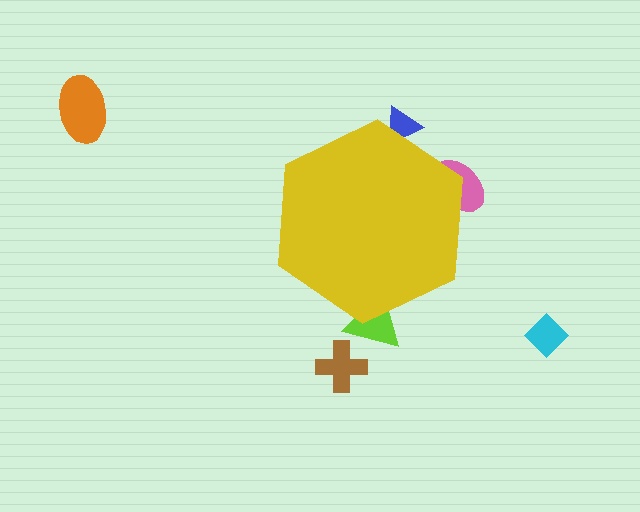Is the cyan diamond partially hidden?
No, the cyan diamond is fully visible.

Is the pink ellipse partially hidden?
Yes, the pink ellipse is partially hidden behind the yellow hexagon.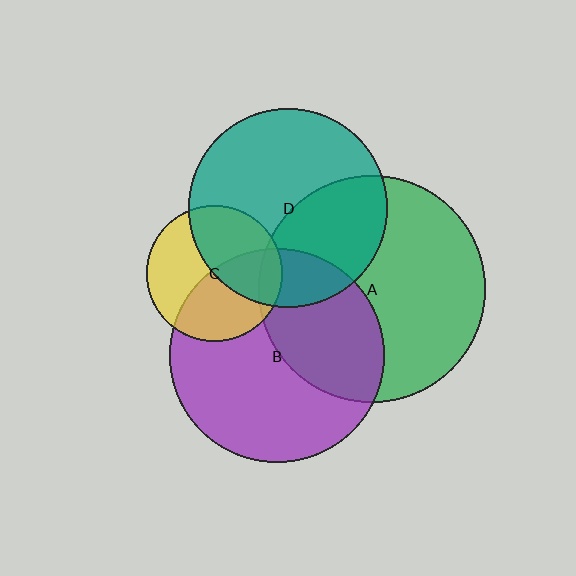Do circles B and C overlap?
Yes.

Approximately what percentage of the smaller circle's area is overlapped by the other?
Approximately 45%.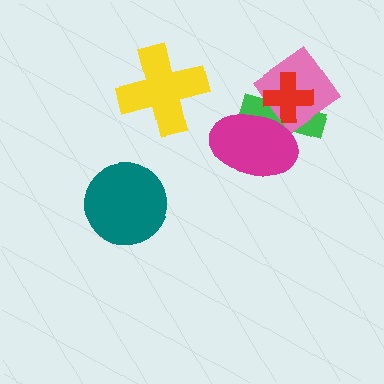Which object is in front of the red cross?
The magenta ellipse is in front of the red cross.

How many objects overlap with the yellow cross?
0 objects overlap with the yellow cross.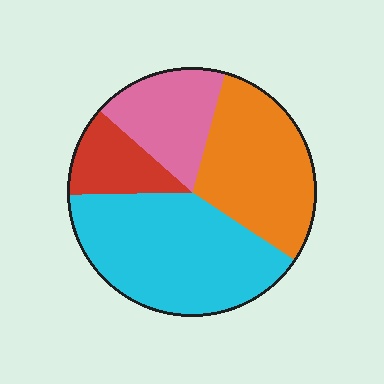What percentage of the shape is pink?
Pink covers 18% of the shape.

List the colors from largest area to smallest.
From largest to smallest: cyan, orange, pink, red.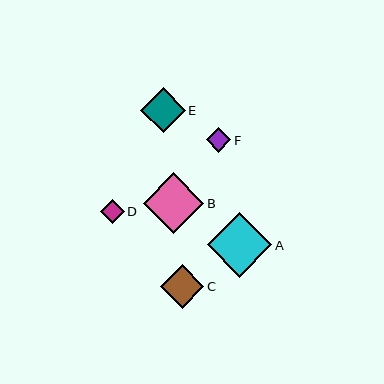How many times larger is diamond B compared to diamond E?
Diamond B is approximately 1.4 times the size of diamond E.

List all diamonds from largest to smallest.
From largest to smallest: A, B, E, C, F, D.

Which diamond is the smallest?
Diamond D is the smallest with a size of approximately 24 pixels.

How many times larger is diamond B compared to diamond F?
Diamond B is approximately 2.5 times the size of diamond F.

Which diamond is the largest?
Diamond A is the largest with a size of approximately 65 pixels.